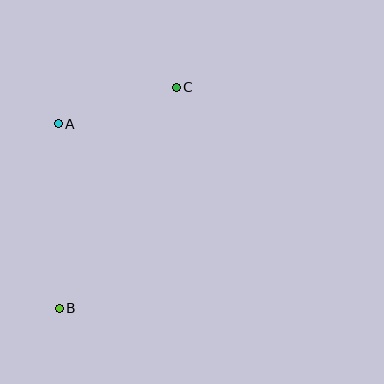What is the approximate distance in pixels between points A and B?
The distance between A and B is approximately 185 pixels.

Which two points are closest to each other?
Points A and C are closest to each other.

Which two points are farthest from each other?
Points B and C are farthest from each other.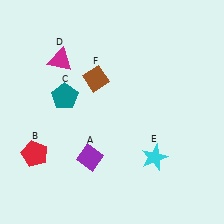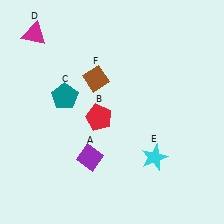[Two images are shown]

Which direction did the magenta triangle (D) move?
The magenta triangle (D) moved up.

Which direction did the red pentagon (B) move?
The red pentagon (B) moved right.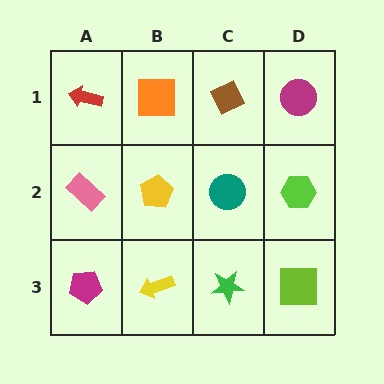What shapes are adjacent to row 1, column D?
A lime hexagon (row 2, column D), a brown diamond (row 1, column C).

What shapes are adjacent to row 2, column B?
An orange square (row 1, column B), a yellow arrow (row 3, column B), a pink rectangle (row 2, column A), a teal circle (row 2, column C).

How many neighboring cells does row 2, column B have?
4.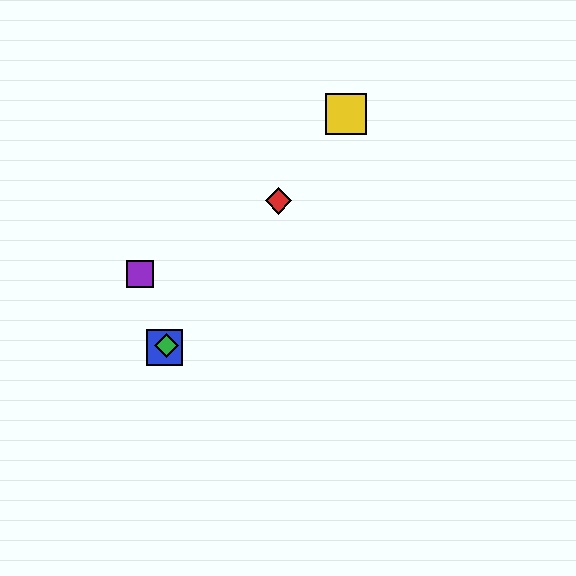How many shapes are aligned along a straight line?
4 shapes (the red diamond, the blue square, the green diamond, the yellow square) are aligned along a straight line.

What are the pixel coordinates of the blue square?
The blue square is at (164, 348).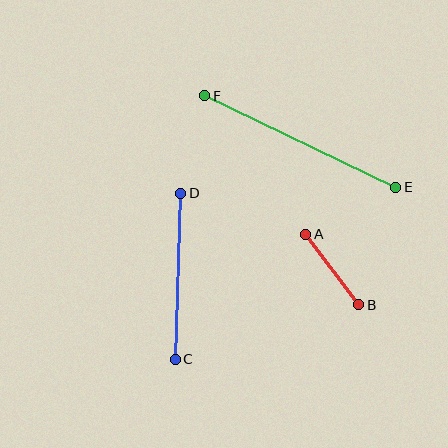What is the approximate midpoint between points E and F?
The midpoint is at approximately (300, 141) pixels.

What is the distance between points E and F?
The distance is approximately 212 pixels.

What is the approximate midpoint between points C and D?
The midpoint is at approximately (178, 276) pixels.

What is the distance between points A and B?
The distance is approximately 88 pixels.